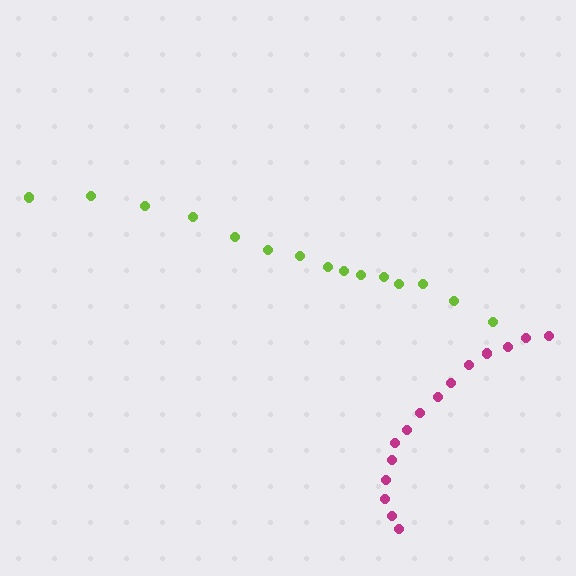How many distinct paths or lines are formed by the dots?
There are 2 distinct paths.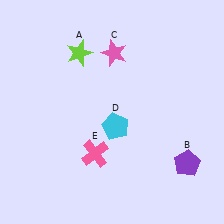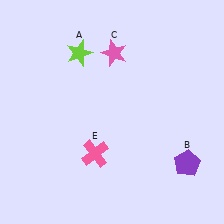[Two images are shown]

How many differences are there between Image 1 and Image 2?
There is 1 difference between the two images.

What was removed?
The cyan pentagon (D) was removed in Image 2.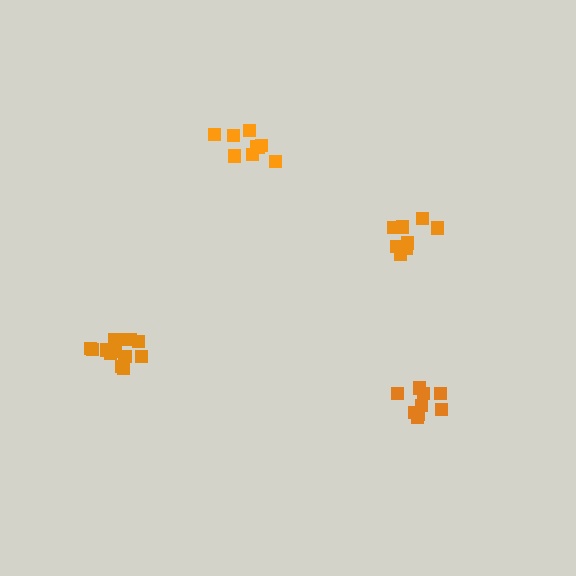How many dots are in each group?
Group 1: 14 dots, Group 2: 9 dots, Group 3: 9 dots, Group 4: 10 dots (42 total).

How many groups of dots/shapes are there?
There are 4 groups.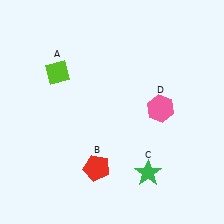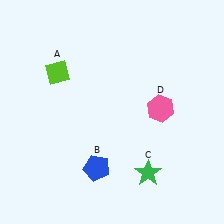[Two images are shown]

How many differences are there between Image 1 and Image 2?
There is 1 difference between the two images.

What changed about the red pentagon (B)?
In Image 1, B is red. In Image 2, it changed to blue.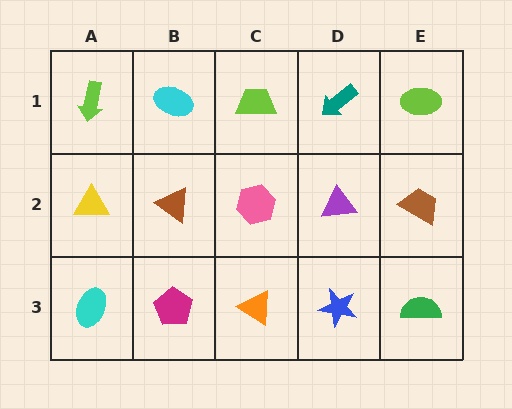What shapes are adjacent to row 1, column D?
A purple triangle (row 2, column D), a lime trapezoid (row 1, column C), a lime ellipse (row 1, column E).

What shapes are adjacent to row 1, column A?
A yellow triangle (row 2, column A), a cyan ellipse (row 1, column B).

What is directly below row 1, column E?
A brown trapezoid.